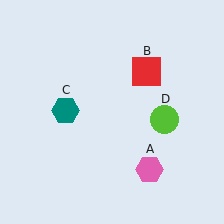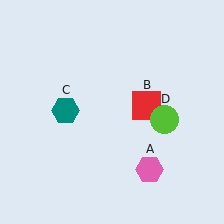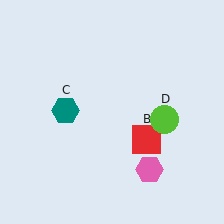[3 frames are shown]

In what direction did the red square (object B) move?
The red square (object B) moved down.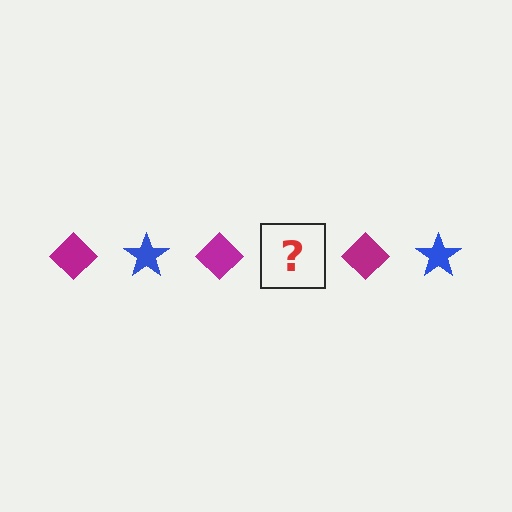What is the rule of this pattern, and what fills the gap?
The rule is that the pattern alternates between magenta diamond and blue star. The gap should be filled with a blue star.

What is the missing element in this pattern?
The missing element is a blue star.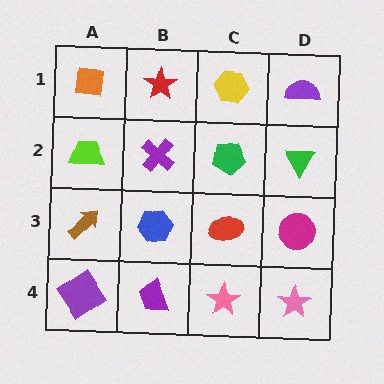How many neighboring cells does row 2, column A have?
3.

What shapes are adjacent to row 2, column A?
An orange square (row 1, column A), a brown arrow (row 3, column A), a purple cross (row 2, column B).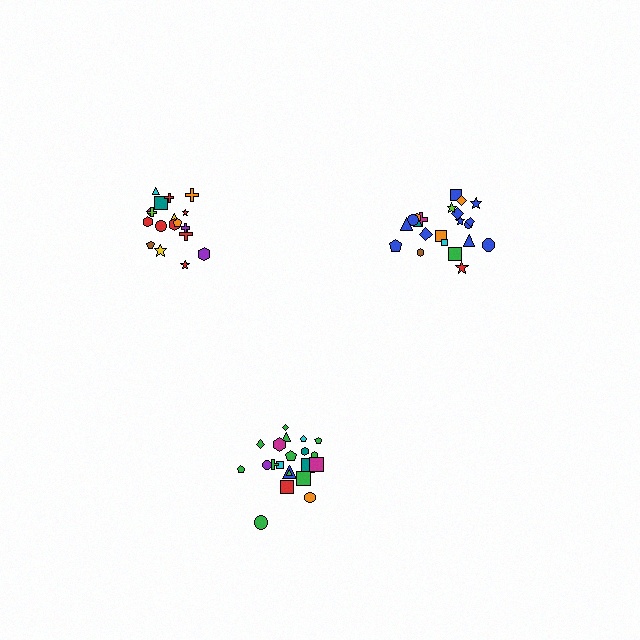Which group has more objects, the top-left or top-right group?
The top-right group.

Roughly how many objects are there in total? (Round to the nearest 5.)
Roughly 60 objects in total.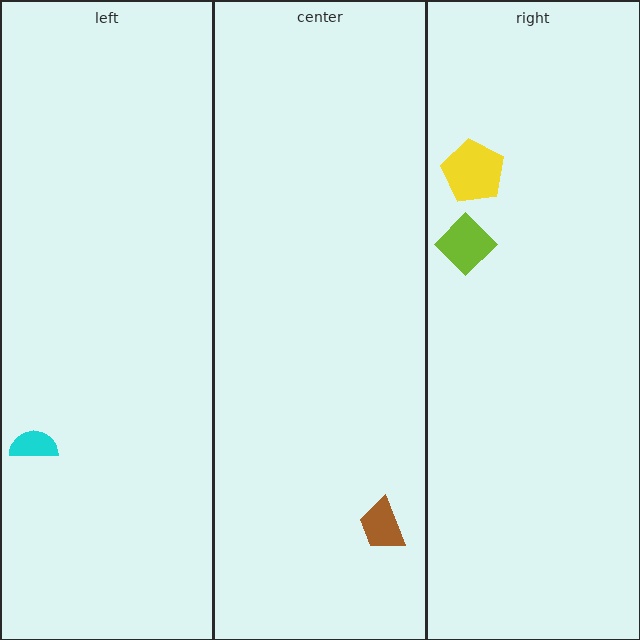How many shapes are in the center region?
1.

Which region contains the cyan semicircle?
The left region.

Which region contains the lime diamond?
The right region.